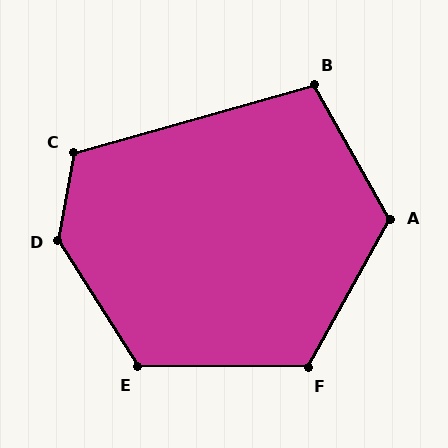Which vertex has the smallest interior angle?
B, at approximately 103 degrees.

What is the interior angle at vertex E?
Approximately 123 degrees (obtuse).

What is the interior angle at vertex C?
Approximately 116 degrees (obtuse).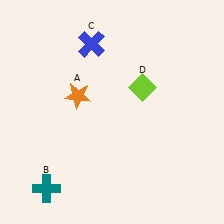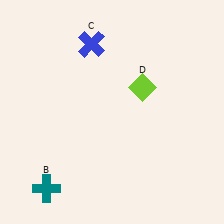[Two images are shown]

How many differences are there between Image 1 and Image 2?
There is 1 difference between the two images.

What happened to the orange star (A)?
The orange star (A) was removed in Image 2. It was in the top-left area of Image 1.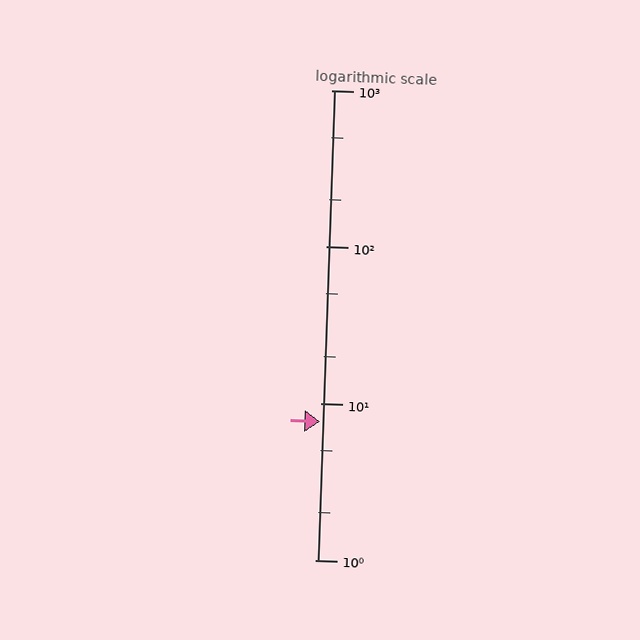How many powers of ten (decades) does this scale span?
The scale spans 3 decades, from 1 to 1000.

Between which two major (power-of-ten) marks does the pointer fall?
The pointer is between 1 and 10.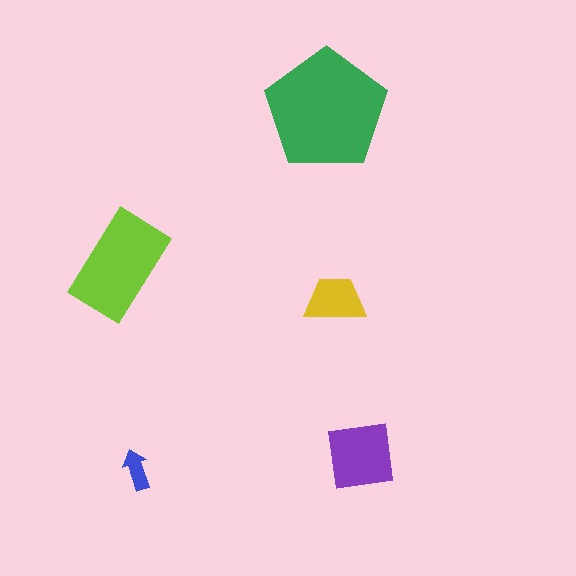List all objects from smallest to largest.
The blue arrow, the yellow trapezoid, the purple square, the lime rectangle, the green pentagon.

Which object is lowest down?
The blue arrow is bottommost.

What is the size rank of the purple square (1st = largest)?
3rd.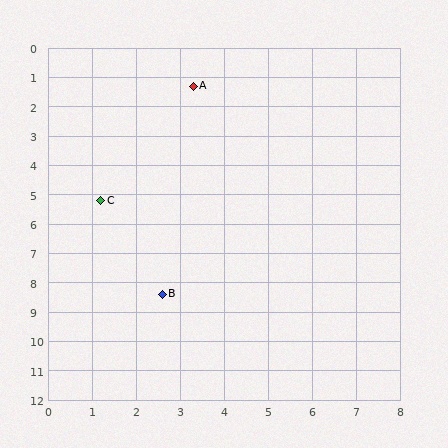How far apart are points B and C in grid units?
Points B and C are about 3.5 grid units apart.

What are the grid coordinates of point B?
Point B is at approximately (2.6, 8.4).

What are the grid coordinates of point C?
Point C is at approximately (1.2, 5.2).